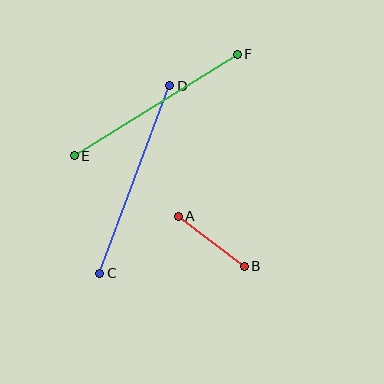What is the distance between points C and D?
The distance is approximately 200 pixels.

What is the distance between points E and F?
The distance is approximately 192 pixels.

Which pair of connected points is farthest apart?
Points C and D are farthest apart.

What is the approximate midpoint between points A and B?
The midpoint is at approximately (211, 241) pixels.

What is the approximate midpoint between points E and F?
The midpoint is at approximately (156, 105) pixels.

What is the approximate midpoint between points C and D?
The midpoint is at approximately (135, 179) pixels.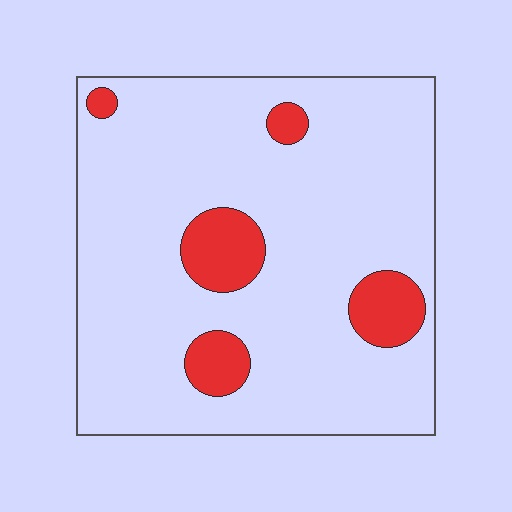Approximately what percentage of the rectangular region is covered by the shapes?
Approximately 15%.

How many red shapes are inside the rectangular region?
5.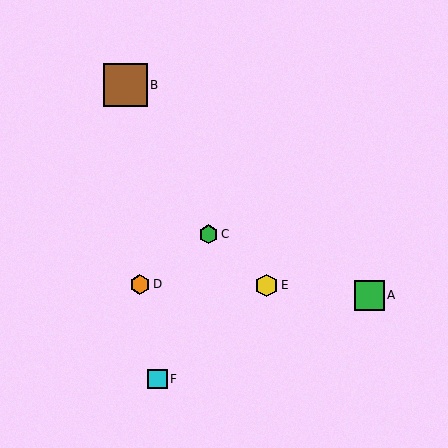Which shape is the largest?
The brown square (labeled B) is the largest.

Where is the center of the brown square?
The center of the brown square is at (126, 85).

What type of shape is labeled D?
Shape D is an orange hexagon.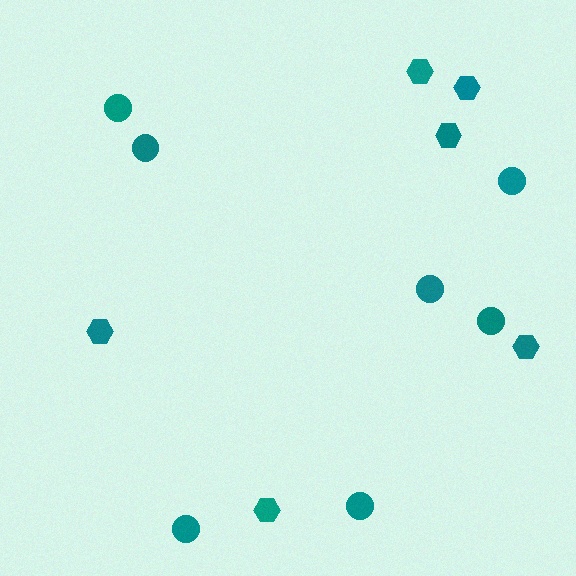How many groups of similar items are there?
There are 2 groups: one group of circles (7) and one group of hexagons (6).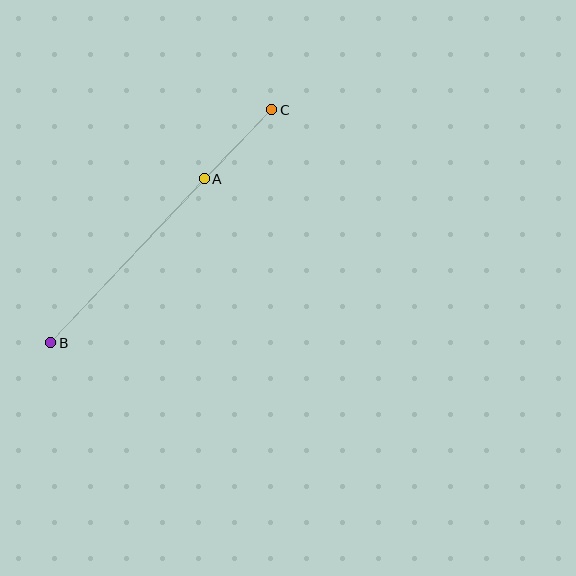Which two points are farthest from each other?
Points B and C are farthest from each other.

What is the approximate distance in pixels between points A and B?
The distance between A and B is approximately 225 pixels.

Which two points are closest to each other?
Points A and C are closest to each other.